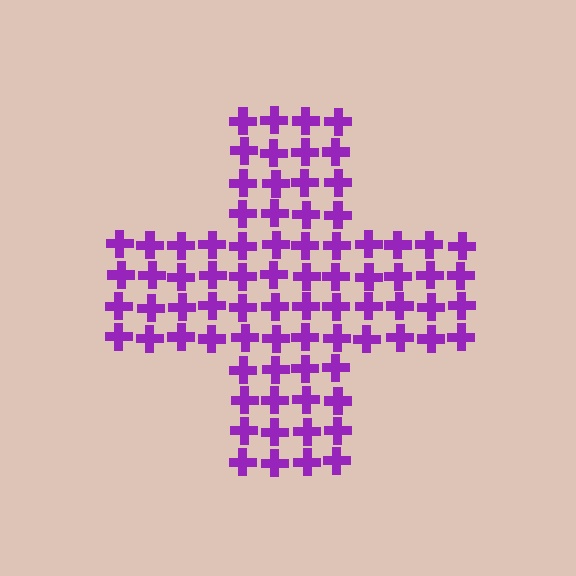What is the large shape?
The large shape is a cross.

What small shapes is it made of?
It is made of small crosses.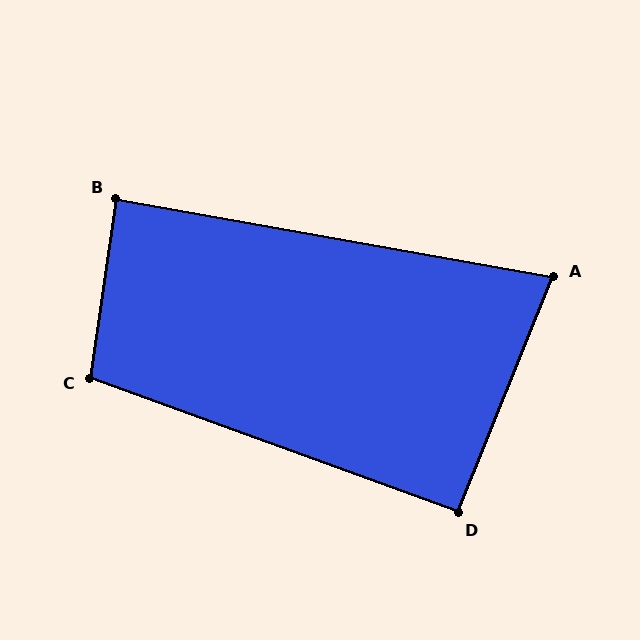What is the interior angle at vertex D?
Approximately 92 degrees (approximately right).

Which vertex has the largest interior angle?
C, at approximately 102 degrees.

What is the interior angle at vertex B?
Approximately 88 degrees (approximately right).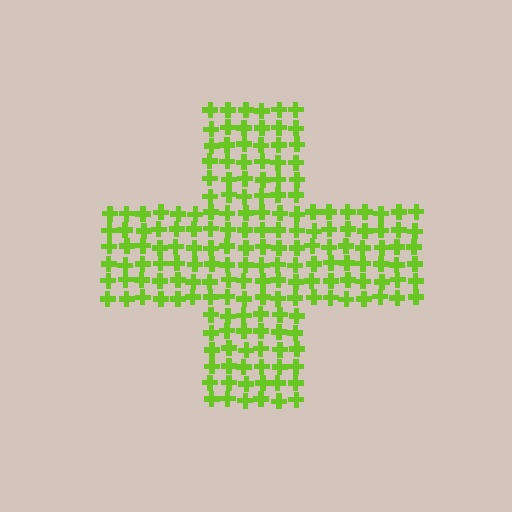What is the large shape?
The large shape is a cross.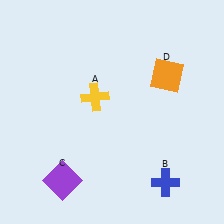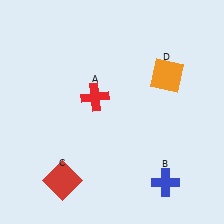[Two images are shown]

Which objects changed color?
A changed from yellow to red. C changed from purple to red.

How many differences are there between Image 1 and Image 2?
There are 2 differences between the two images.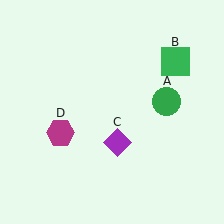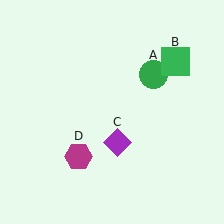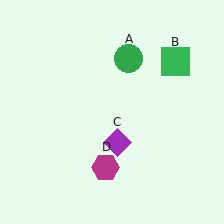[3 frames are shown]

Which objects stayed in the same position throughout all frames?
Green square (object B) and purple diamond (object C) remained stationary.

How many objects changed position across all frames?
2 objects changed position: green circle (object A), magenta hexagon (object D).